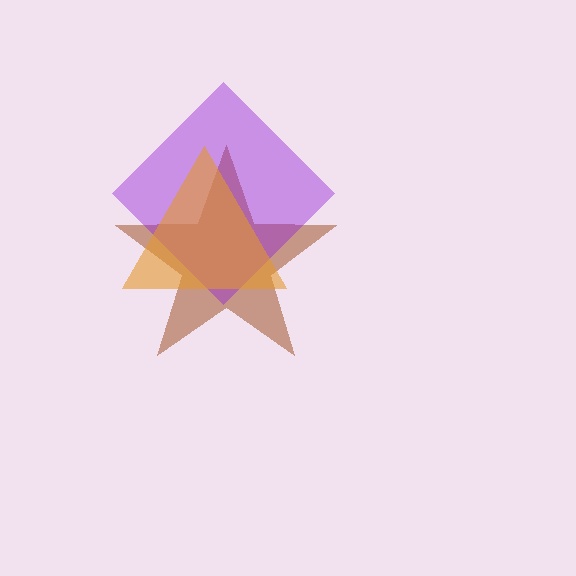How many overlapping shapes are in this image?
There are 3 overlapping shapes in the image.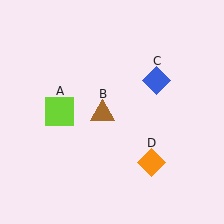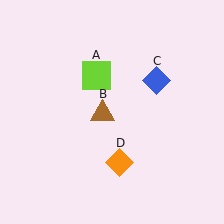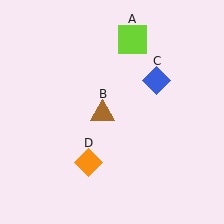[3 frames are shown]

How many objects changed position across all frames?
2 objects changed position: lime square (object A), orange diamond (object D).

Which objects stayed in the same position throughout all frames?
Brown triangle (object B) and blue diamond (object C) remained stationary.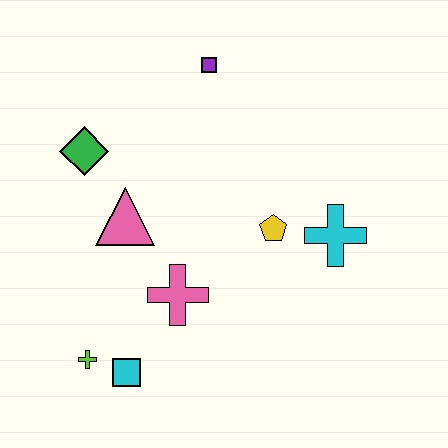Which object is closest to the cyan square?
The lime cross is closest to the cyan square.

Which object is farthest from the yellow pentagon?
The lime cross is farthest from the yellow pentagon.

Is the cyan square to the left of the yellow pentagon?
Yes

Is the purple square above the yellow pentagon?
Yes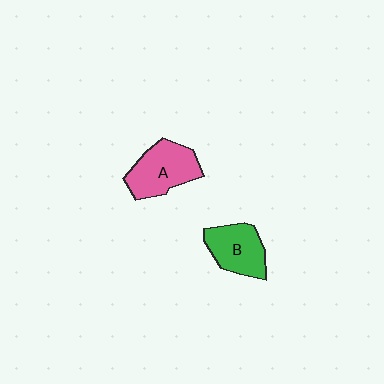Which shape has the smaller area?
Shape B (green).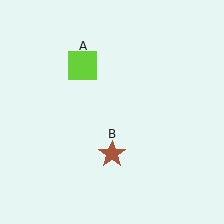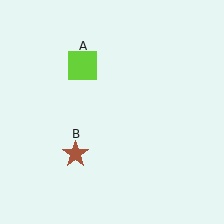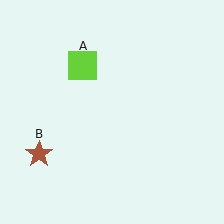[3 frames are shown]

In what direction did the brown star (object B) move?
The brown star (object B) moved left.